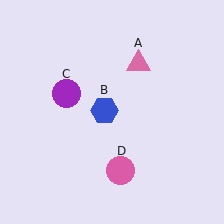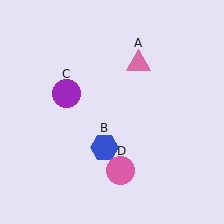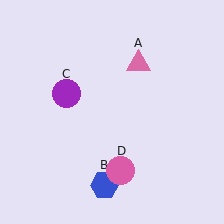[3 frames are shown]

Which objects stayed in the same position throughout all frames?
Pink triangle (object A) and purple circle (object C) and pink circle (object D) remained stationary.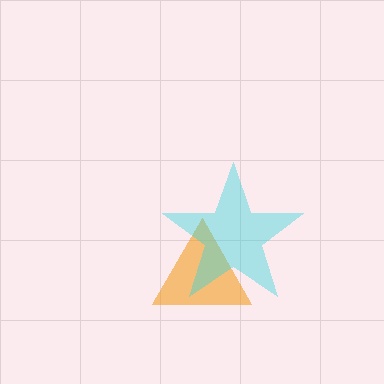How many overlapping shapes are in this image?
There are 2 overlapping shapes in the image.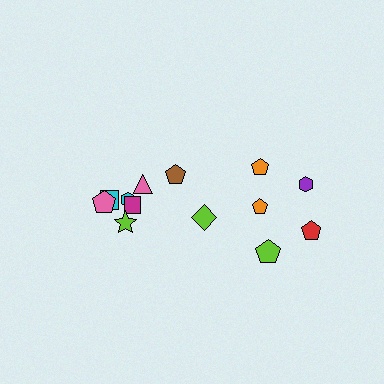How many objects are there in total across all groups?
There are 13 objects.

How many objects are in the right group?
There are 5 objects.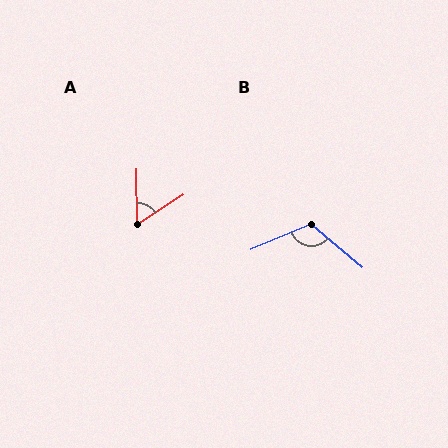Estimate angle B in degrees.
Approximately 117 degrees.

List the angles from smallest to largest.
A (57°), B (117°).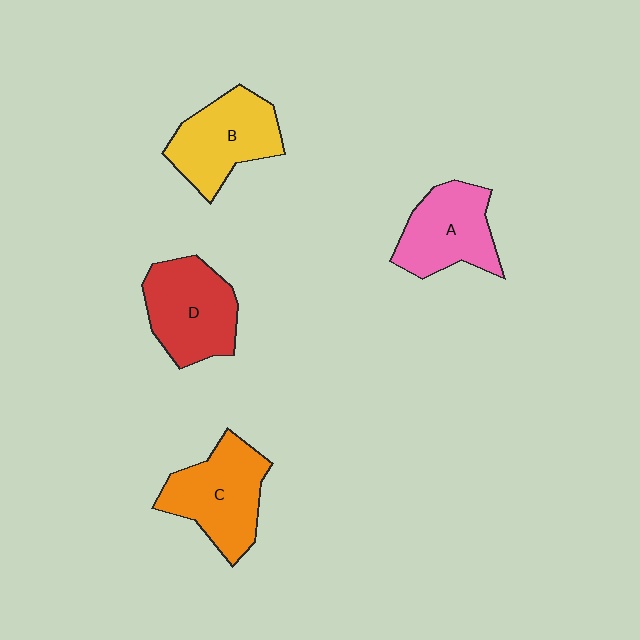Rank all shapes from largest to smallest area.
From largest to smallest: C (orange), D (red), B (yellow), A (pink).